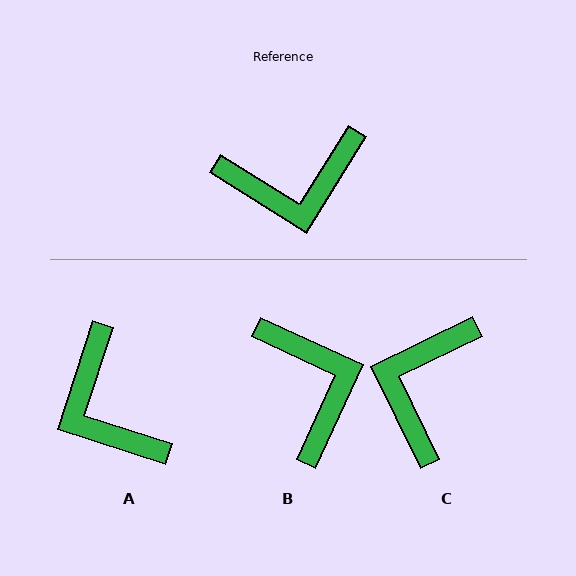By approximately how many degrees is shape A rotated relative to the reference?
Approximately 76 degrees clockwise.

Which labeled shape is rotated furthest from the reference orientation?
C, about 122 degrees away.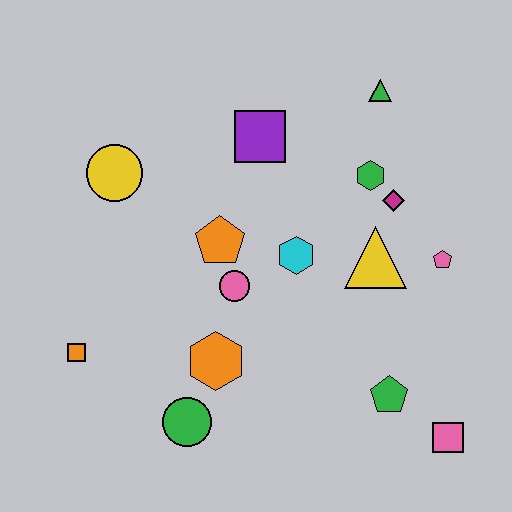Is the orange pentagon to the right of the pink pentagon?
No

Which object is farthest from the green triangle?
The orange square is farthest from the green triangle.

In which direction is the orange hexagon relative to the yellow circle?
The orange hexagon is below the yellow circle.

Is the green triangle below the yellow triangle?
No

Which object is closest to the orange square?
The green circle is closest to the orange square.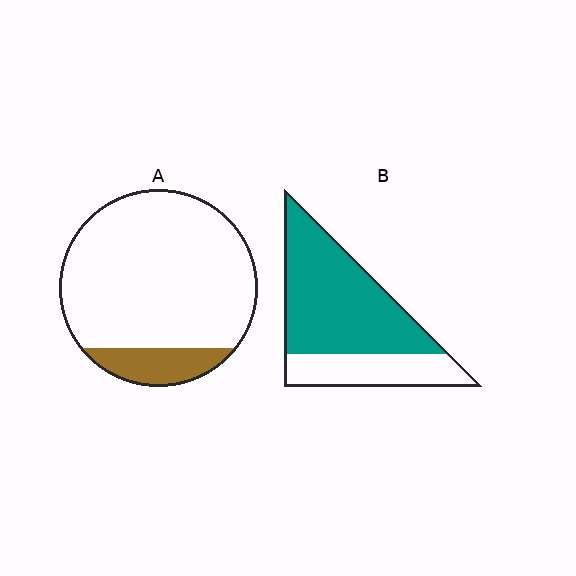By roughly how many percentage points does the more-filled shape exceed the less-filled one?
By roughly 55 percentage points (B over A).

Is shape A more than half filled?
No.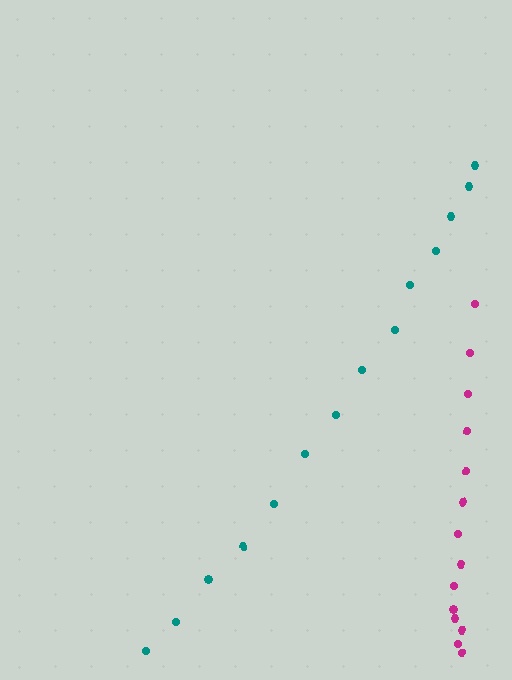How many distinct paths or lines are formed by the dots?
There are 2 distinct paths.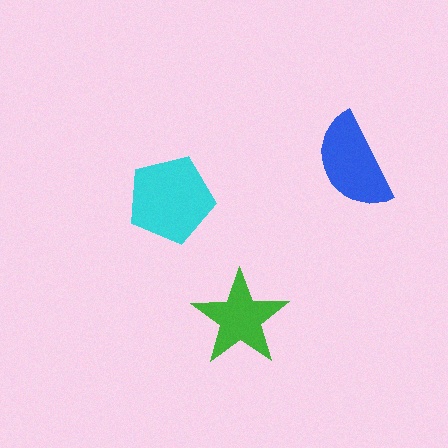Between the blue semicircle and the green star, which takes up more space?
The blue semicircle.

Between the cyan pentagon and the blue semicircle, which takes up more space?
The cyan pentagon.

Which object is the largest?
The cyan pentagon.